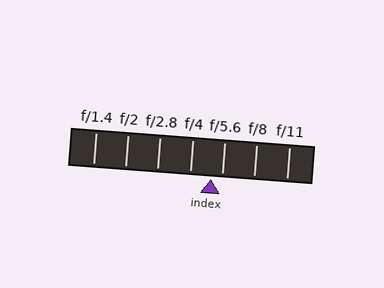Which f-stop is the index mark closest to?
The index mark is closest to f/5.6.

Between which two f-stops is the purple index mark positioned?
The index mark is between f/4 and f/5.6.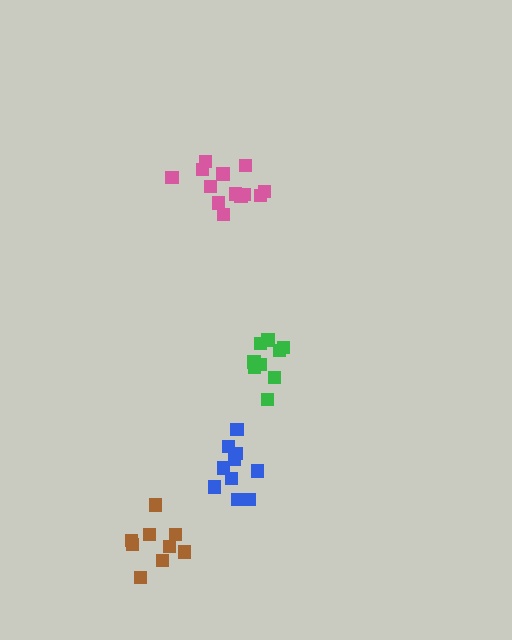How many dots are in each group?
Group 1: 13 dots, Group 2: 10 dots, Group 3: 9 dots, Group 4: 9 dots (41 total).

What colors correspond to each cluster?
The clusters are colored: pink, blue, brown, green.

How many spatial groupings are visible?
There are 4 spatial groupings.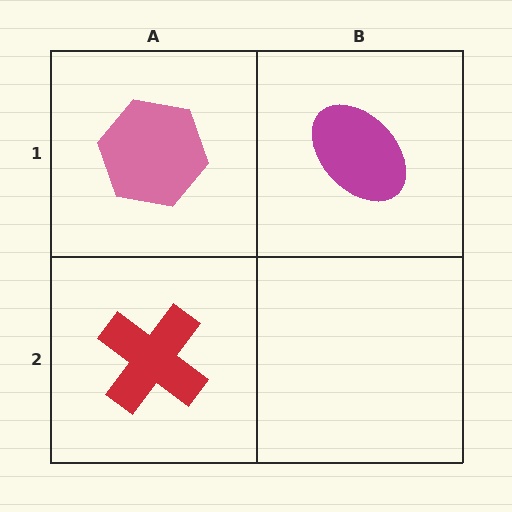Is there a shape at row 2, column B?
No, that cell is empty.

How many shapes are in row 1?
2 shapes.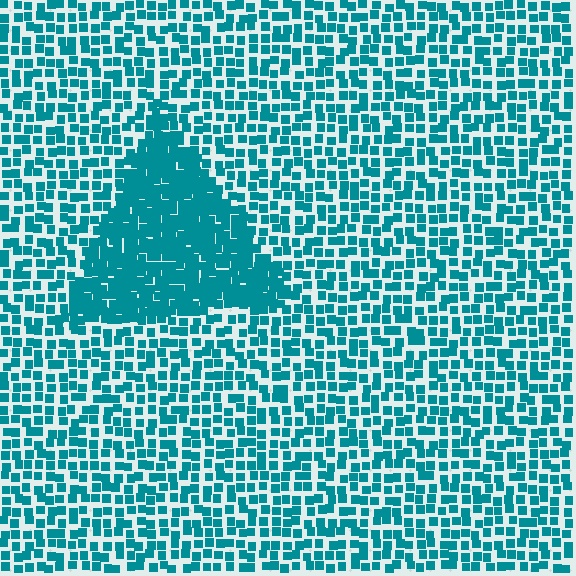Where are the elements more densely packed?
The elements are more densely packed inside the triangle boundary.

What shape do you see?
I see a triangle.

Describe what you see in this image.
The image contains small teal elements arranged at two different densities. A triangle-shaped region is visible where the elements are more densely packed than the surrounding area.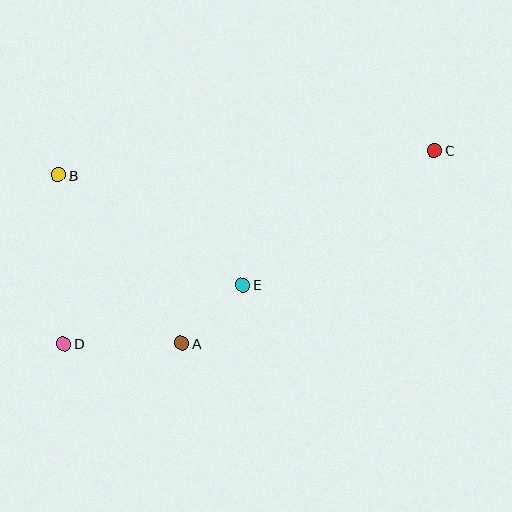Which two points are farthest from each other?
Points C and D are farthest from each other.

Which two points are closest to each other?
Points A and E are closest to each other.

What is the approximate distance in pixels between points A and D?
The distance between A and D is approximately 118 pixels.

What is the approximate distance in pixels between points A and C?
The distance between A and C is approximately 318 pixels.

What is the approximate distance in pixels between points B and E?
The distance between B and E is approximately 215 pixels.